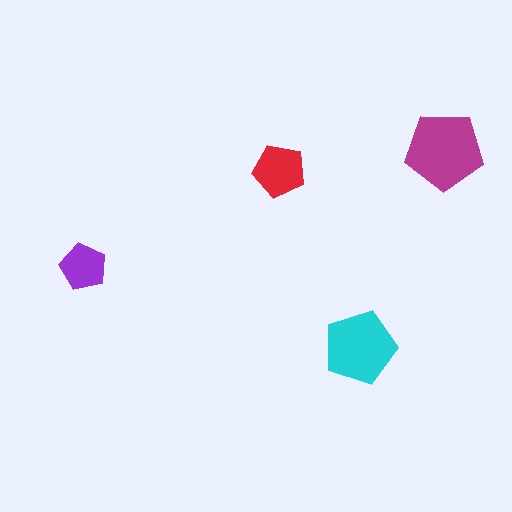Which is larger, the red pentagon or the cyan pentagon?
The cyan one.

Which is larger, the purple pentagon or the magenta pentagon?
The magenta one.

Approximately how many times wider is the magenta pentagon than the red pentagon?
About 1.5 times wider.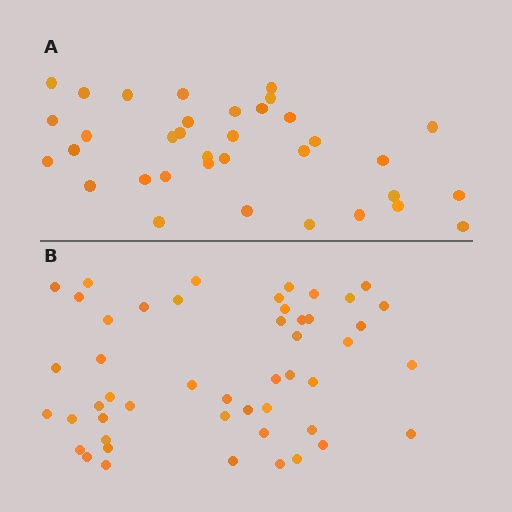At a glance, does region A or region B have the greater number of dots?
Region B (the bottom region) has more dots.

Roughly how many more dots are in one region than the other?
Region B has approximately 15 more dots than region A.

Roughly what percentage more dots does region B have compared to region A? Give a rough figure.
About 40% more.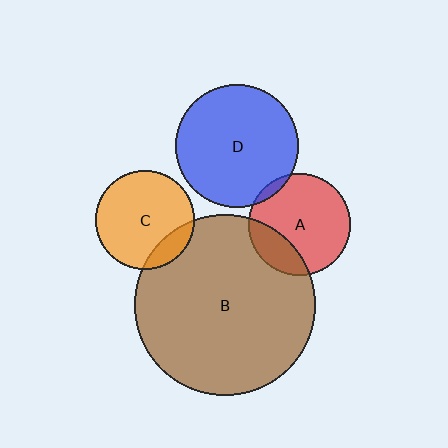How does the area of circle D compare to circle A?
Approximately 1.4 times.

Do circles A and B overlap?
Yes.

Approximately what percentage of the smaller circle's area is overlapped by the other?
Approximately 20%.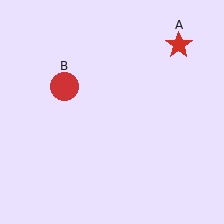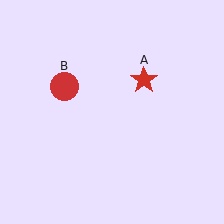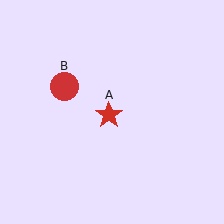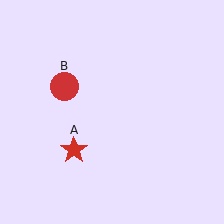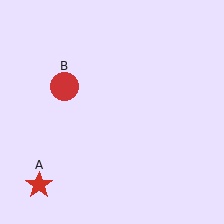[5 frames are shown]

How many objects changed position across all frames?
1 object changed position: red star (object A).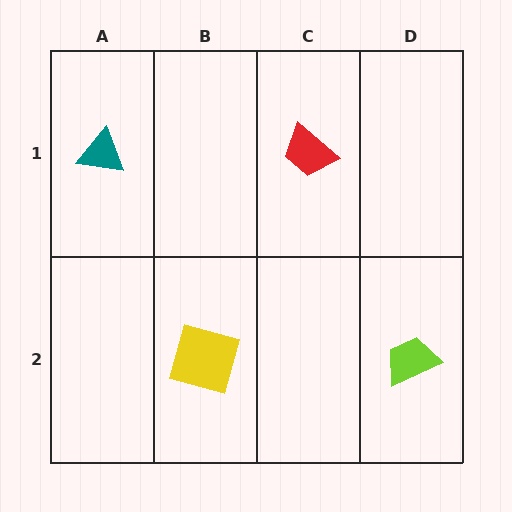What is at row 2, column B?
A yellow square.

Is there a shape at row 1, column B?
No, that cell is empty.